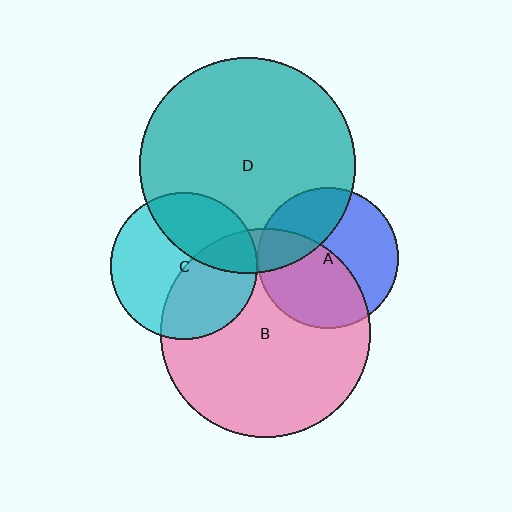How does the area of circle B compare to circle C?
Approximately 2.0 times.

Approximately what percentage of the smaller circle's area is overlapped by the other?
Approximately 35%.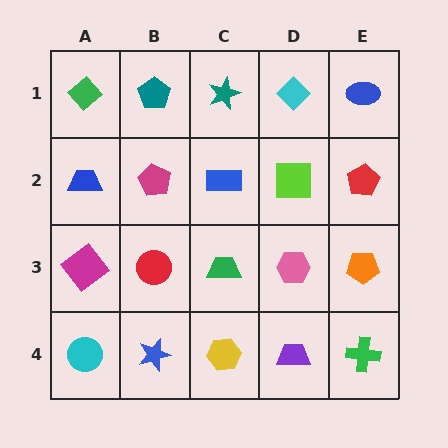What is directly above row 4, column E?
An orange pentagon.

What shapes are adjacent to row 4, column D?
A pink hexagon (row 3, column D), a yellow hexagon (row 4, column C), a green cross (row 4, column E).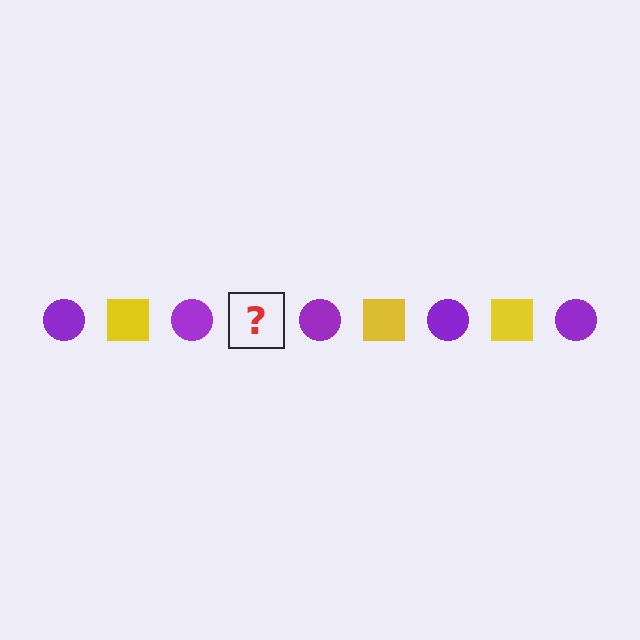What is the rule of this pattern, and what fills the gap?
The rule is that the pattern alternates between purple circle and yellow square. The gap should be filled with a yellow square.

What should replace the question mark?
The question mark should be replaced with a yellow square.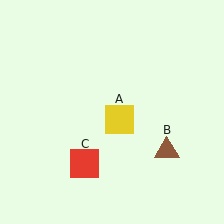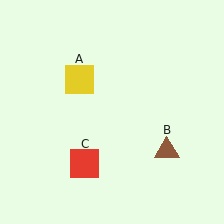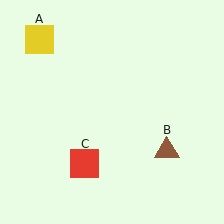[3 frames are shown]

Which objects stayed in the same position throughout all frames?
Brown triangle (object B) and red square (object C) remained stationary.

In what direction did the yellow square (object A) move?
The yellow square (object A) moved up and to the left.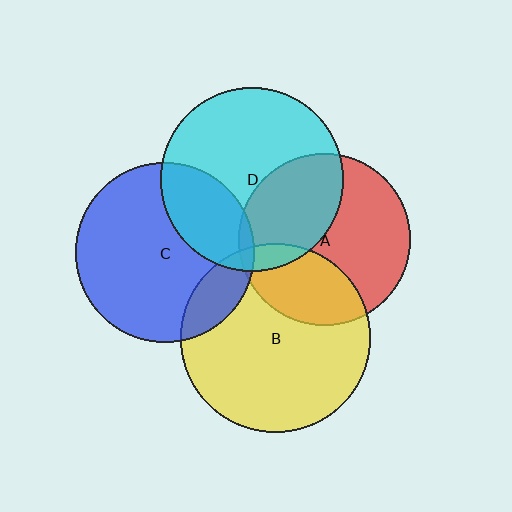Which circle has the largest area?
Circle B (yellow).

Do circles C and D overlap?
Yes.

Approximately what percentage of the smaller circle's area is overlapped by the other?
Approximately 25%.